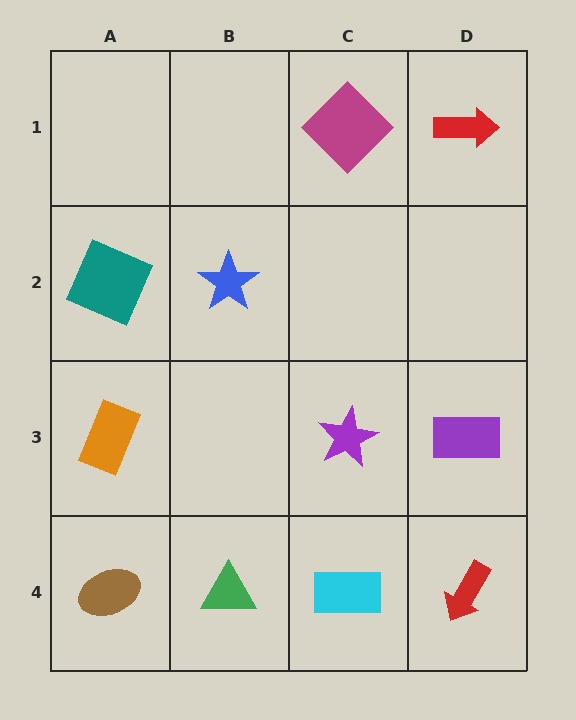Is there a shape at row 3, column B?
No, that cell is empty.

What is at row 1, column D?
A red arrow.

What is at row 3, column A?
An orange rectangle.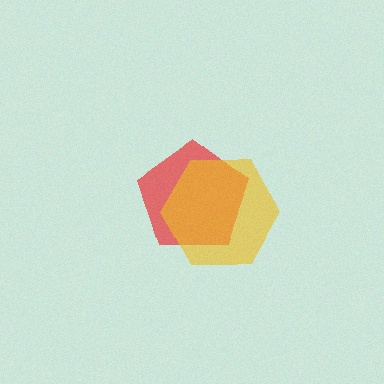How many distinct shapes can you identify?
There are 2 distinct shapes: a red pentagon, a yellow hexagon.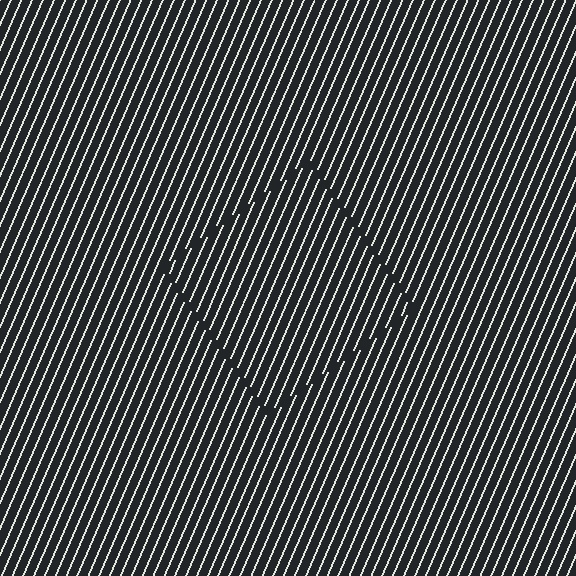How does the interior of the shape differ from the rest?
The interior of the shape contains the same grating, shifted by half a period — the contour is defined by the phase discontinuity where line-ends from the inner and outer gratings abut.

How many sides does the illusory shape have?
4 sides — the line-ends trace a square.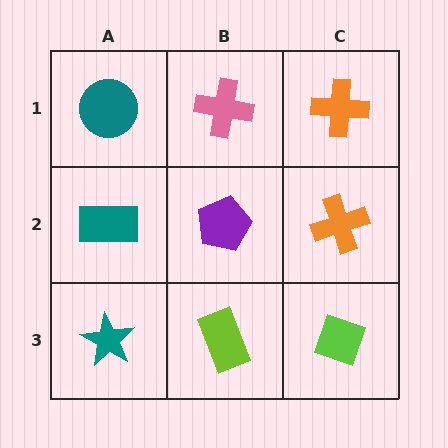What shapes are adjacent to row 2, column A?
A teal circle (row 1, column A), a teal star (row 3, column A), a purple pentagon (row 2, column B).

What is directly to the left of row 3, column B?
A teal star.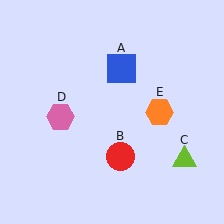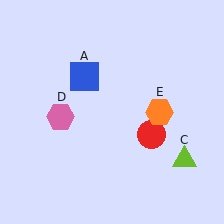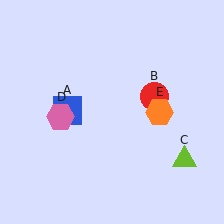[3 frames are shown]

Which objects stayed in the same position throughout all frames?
Lime triangle (object C) and pink hexagon (object D) and orange hexagon (object E) remained stationary.